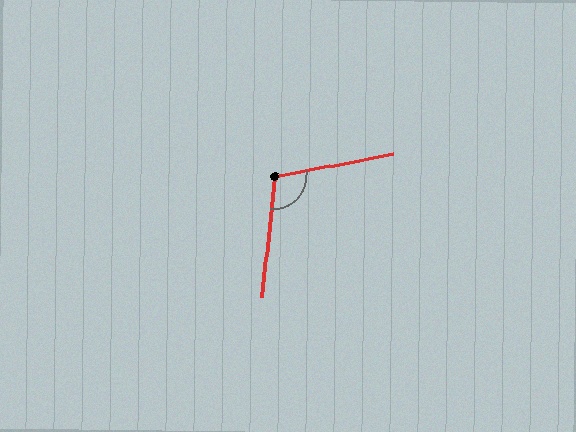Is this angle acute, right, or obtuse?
It is obtuse.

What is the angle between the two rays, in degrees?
Approximately 107 degrees.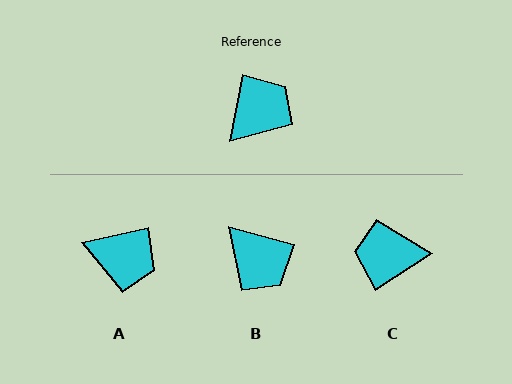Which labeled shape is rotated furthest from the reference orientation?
C, about 134 degrees away.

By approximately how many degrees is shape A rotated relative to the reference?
Approximately 66 degrees clockwise.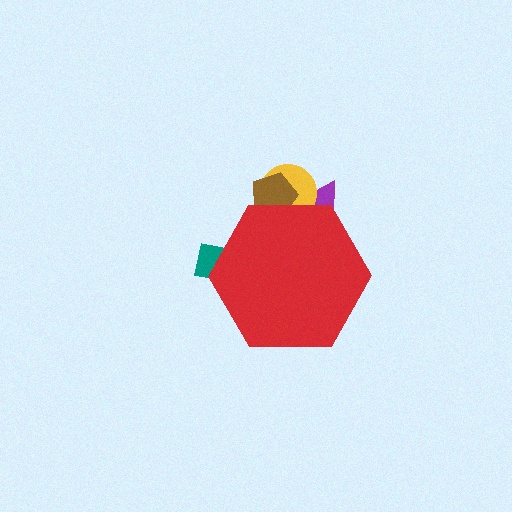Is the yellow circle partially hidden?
Yes, the yellow circle is partially hidden behind the red hexagon.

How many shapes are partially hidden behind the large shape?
4 shapes are partially hidden.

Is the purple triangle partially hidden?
Yes, the purple triangle is partially hidden behind the red hexagon.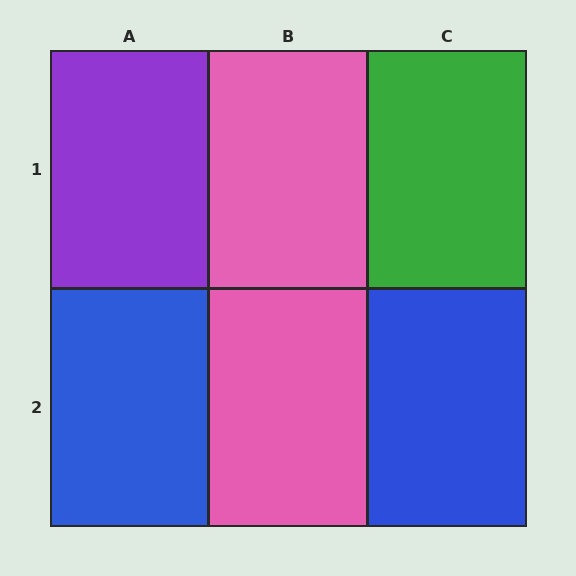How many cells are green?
1 cell is green.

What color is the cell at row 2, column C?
Blue.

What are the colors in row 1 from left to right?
Purple, pink, green.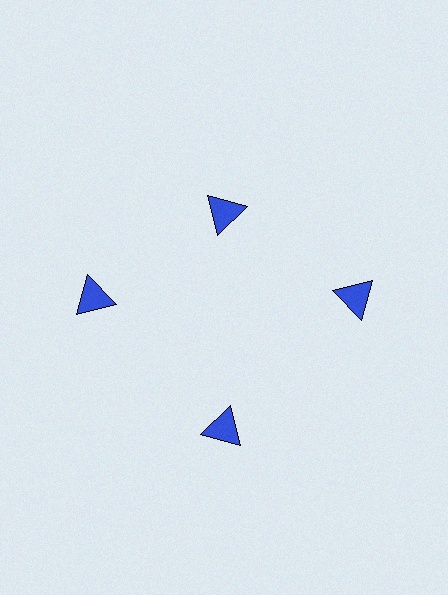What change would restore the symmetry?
The symmetry would be restored by moving it outward, back onto the ring so that all 4 triangles sit at equal angles and equal distance from the center.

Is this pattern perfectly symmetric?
No. The 4 blue triangles are arranged in a ring, but one element near the 12 o'clock position is pulled inward toward the center, breaking the 4-fold rotational symmetry.